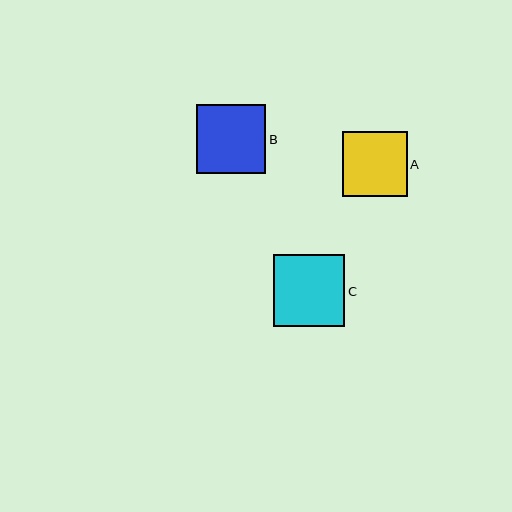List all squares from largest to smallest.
From largest to smallest: C, B, A.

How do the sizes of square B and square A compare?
Square B and square A are approximately the same size.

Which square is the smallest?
Square A is the smallest with a size of approximately 65 pixels.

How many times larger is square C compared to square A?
Square C is approximately 1.1 times the size of square A.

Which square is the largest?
Square C is the largest with a size of approximately 72 pixels.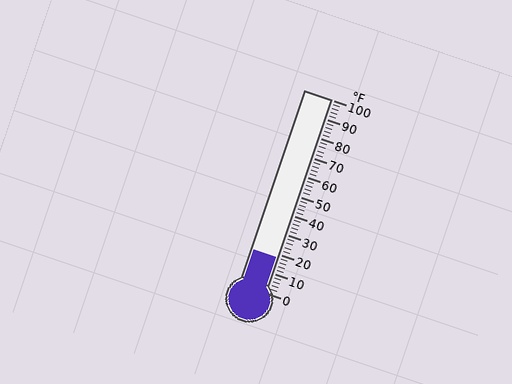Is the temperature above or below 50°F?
The temperature is below 50°F.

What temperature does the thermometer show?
The thermometer shows approximately 18°F.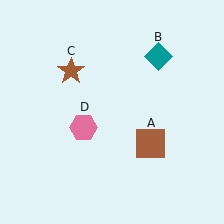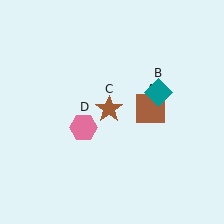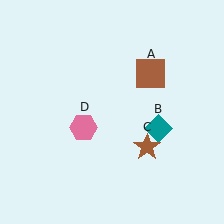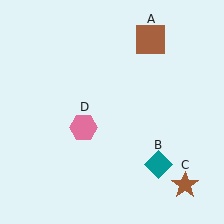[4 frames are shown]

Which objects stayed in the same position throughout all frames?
Pink hexagon (object D) remained stationary.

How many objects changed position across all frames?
3 objects changed position: brown square (object A), teal diamond (object B), brown star (object C).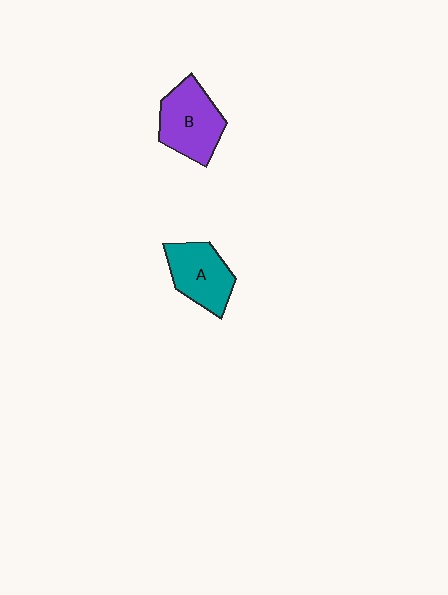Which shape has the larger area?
Shape B (purple).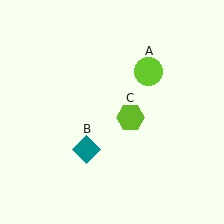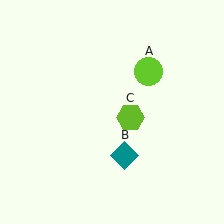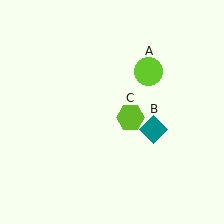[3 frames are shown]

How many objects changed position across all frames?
1 object changed position: teal diamond (object B).